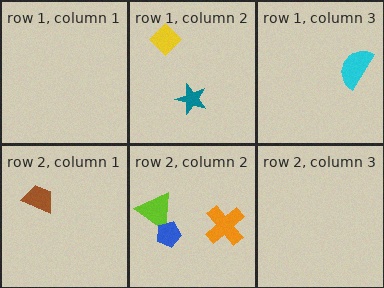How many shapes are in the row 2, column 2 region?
3.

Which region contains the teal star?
The row 1, column 2 region.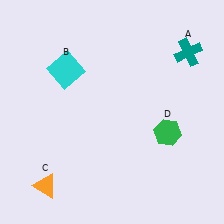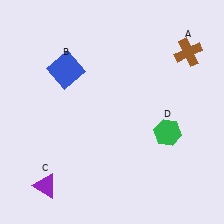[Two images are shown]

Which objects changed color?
A changed from teal to brown. B changed from cyan to blue. C changed from orange to purple.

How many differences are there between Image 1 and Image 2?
There are 3 differences between the two images.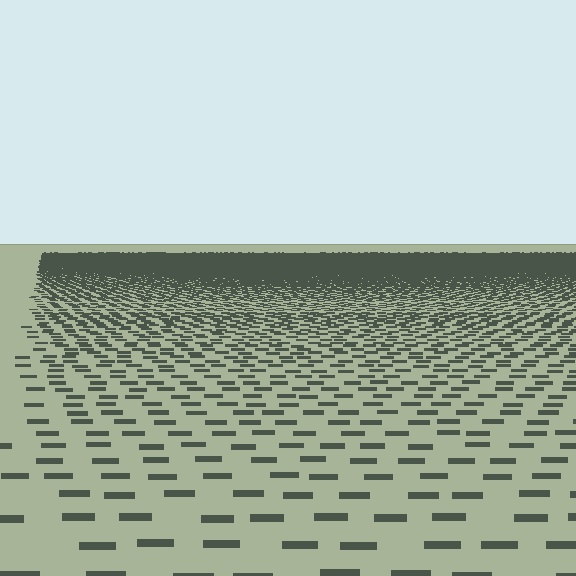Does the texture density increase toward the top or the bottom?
Density increases toward the top.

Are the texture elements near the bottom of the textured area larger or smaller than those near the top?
Larger. Near the bottom, elements are closer to the viewer and appear at a bigger on-screen size.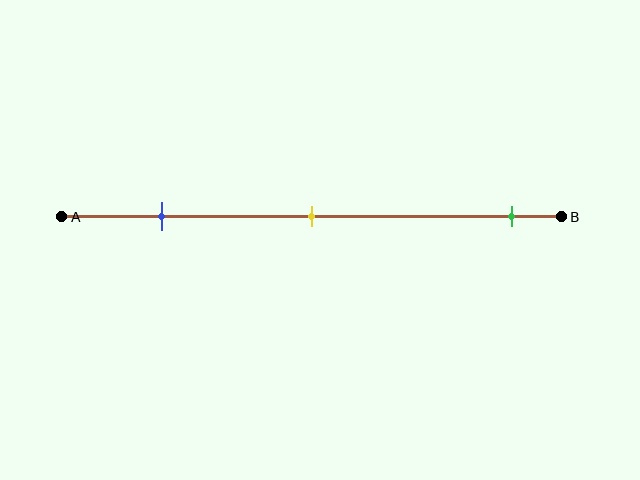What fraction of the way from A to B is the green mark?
The green mark is approximately 90% (0.9) of the way from A to B.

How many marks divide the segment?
There are 3 marks dividing the segment.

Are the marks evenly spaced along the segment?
No, the marks are not evenly spaced.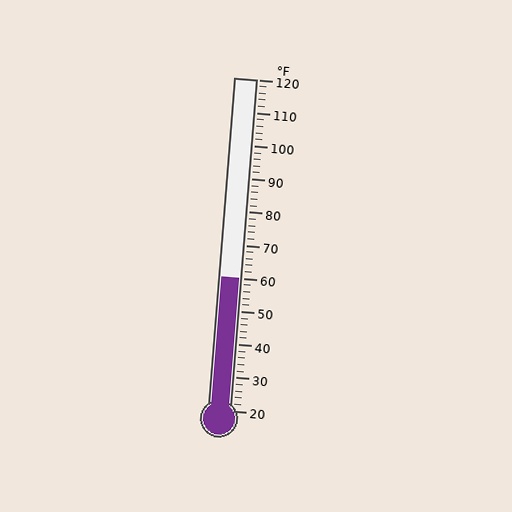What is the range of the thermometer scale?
The thermometer scale ranges from 20°F to 120°F.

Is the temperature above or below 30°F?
The temperature is above 30°F.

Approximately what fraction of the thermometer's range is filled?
The thermometer is filled to approximately 40% of its range.